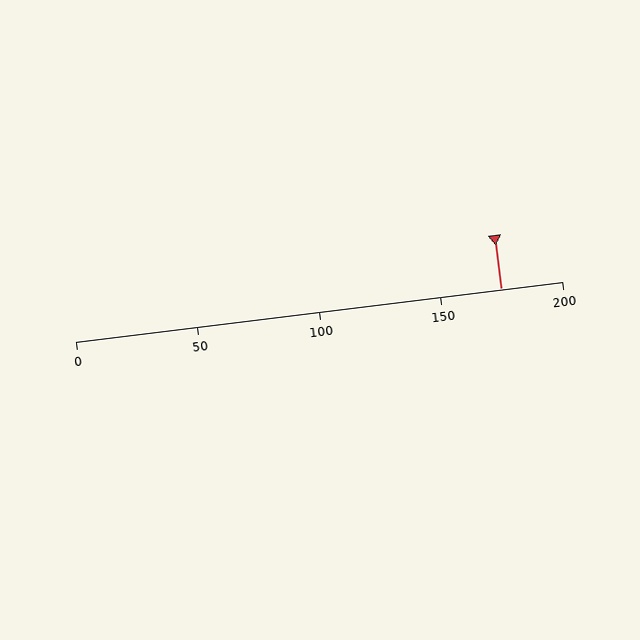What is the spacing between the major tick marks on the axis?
The major ticks are spaced 50 apart.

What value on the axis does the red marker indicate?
The marker indicates approximately 175.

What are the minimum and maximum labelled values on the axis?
The axis runs from 0 to 200.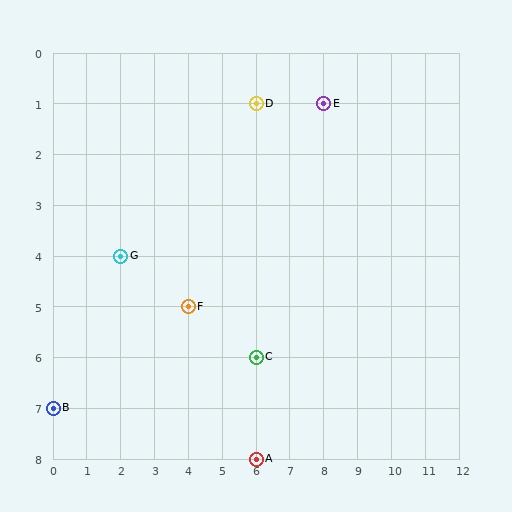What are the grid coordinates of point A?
Point A is at grid coordinates (6, 8).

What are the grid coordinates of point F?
Point F is at grid coordinates (4, 5).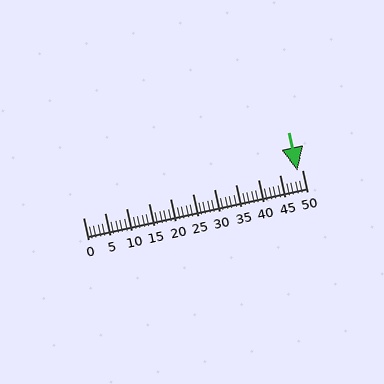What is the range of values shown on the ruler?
The ruler shows values from 0 to 50.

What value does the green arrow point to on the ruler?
The green arrow points to approximately 49.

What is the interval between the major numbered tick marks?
The major tick marks are spaced 5 units apart.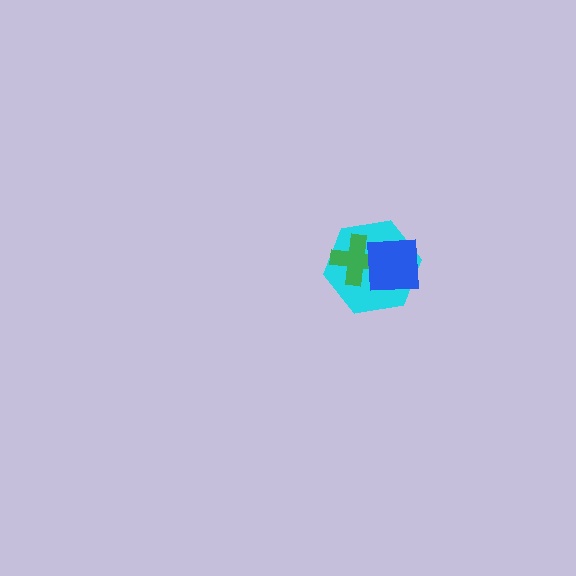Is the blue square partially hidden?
No, no other shape covers it.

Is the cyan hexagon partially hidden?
Yes, it is partially covered by another shape.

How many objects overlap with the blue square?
2 objects overlap with the blue square.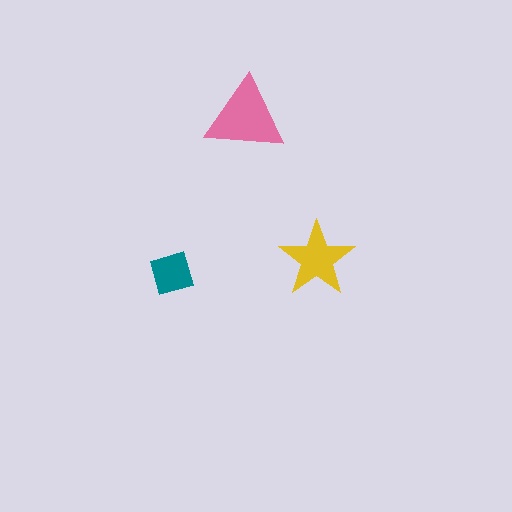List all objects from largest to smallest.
The pink triangle, the yellow star, the teal diamond.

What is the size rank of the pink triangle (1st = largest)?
1st.